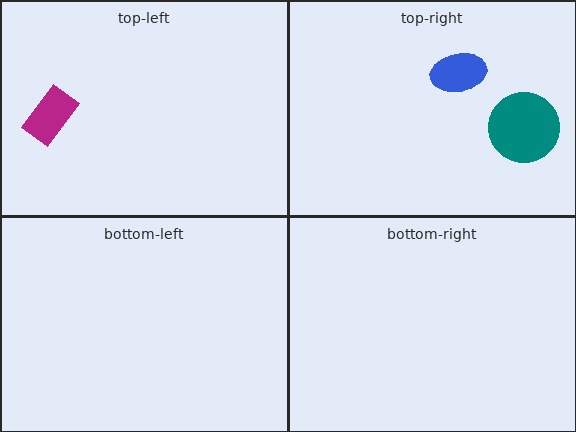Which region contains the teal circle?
The top-right region.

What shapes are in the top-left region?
The magenta rectangle.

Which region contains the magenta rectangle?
The top-left region.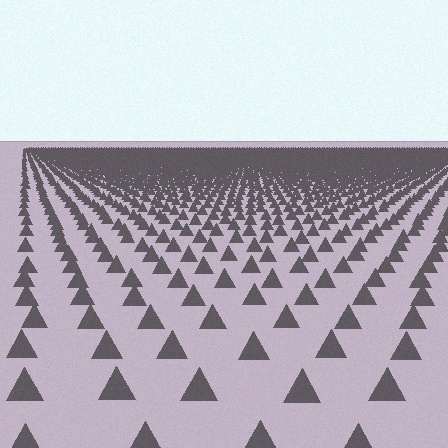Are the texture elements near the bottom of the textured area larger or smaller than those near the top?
Larger. Near the bottom, elements are closer to the viewer and appear at a bigger on-screen size.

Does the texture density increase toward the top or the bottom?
Density increases toward the top.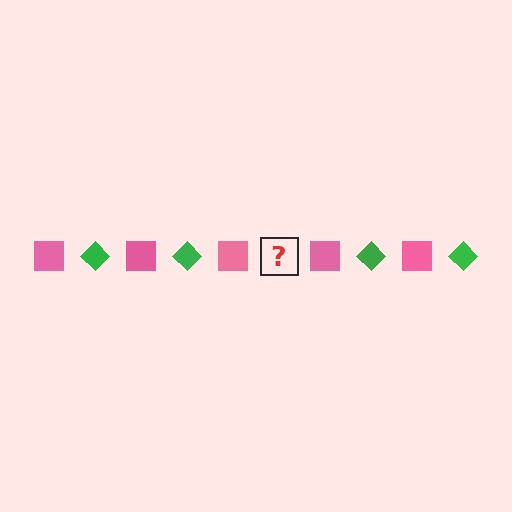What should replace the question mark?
The question mark should be replaced with a green diamond.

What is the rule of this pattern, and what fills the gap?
The rule is that the pattern alternates between pink square and green diamond. The gap should be filled with a green diamond.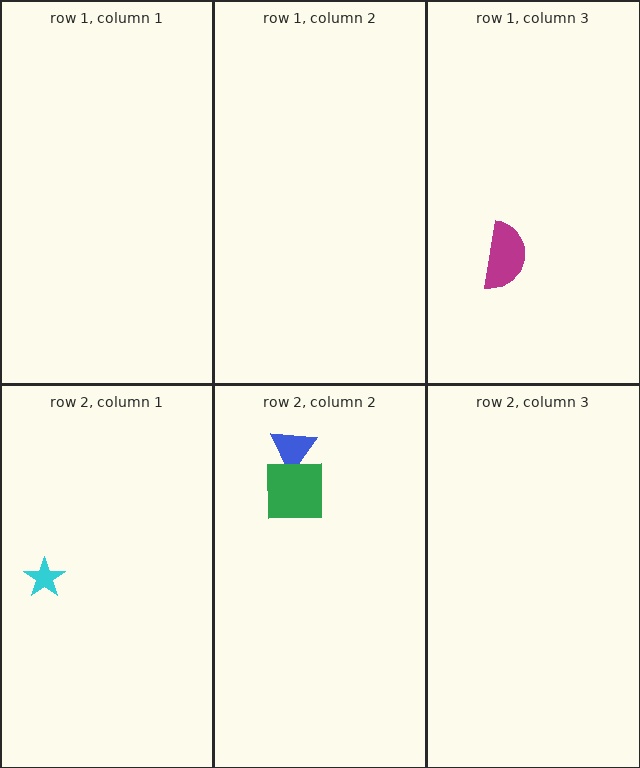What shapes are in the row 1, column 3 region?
The magenta semicircle.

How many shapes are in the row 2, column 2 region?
2.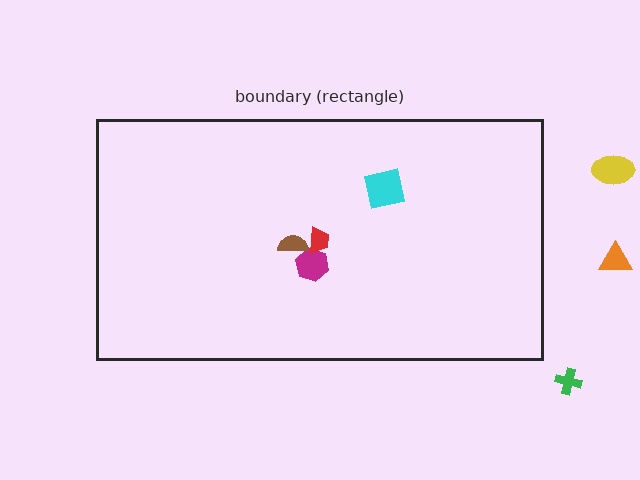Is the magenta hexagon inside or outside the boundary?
Inside.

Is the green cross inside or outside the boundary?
Outside.